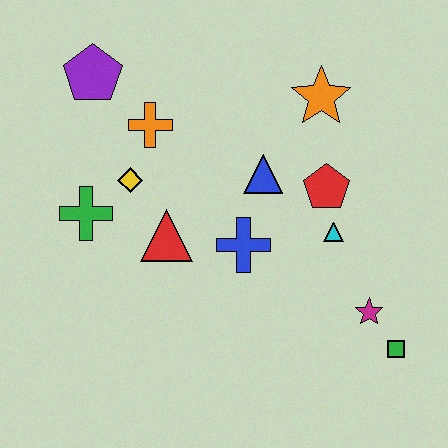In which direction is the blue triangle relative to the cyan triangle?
The blue triangle is to the left of the cyan triangle.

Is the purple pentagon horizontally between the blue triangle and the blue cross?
No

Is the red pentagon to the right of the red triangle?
Yes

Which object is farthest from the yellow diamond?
The green square is farthest from the yellow diamond.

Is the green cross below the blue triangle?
Yes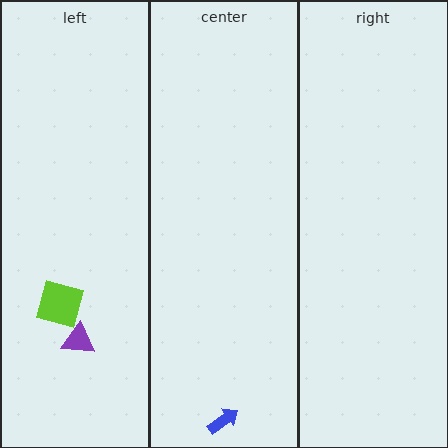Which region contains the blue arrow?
The center region.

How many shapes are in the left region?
2.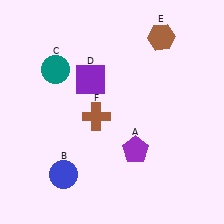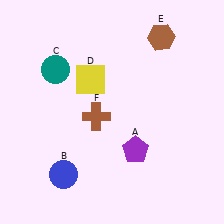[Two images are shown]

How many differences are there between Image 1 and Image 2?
There is 1 difference between the two images.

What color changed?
The square (D) changed from purple in Image 1 to yellow in Image 2.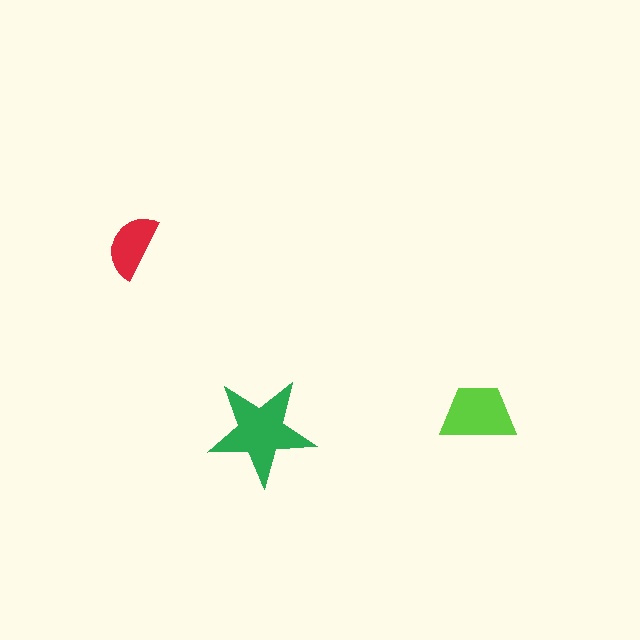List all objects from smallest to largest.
The red semicircle, the lime trapezoid, the green star.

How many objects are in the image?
There are 3 objects in the image.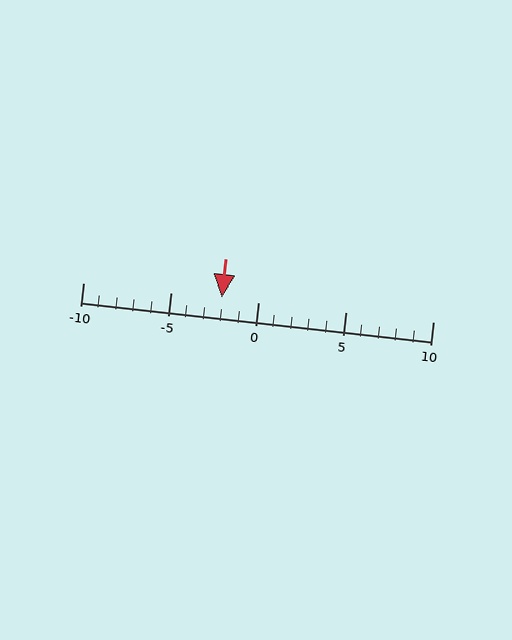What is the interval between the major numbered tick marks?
The major tick marks are spaced 5 units apart.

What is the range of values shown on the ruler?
The ruler shows values from -10 to 10.